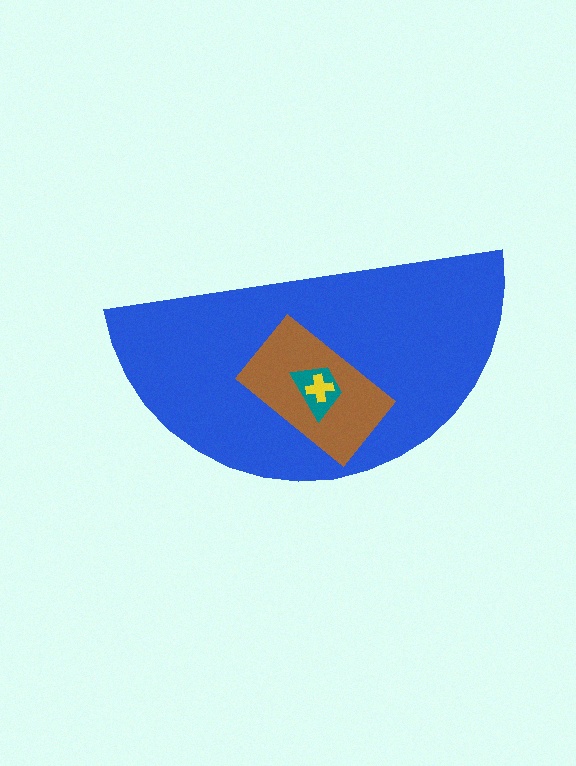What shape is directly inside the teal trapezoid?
The yellow cross.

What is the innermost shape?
The yellow cross.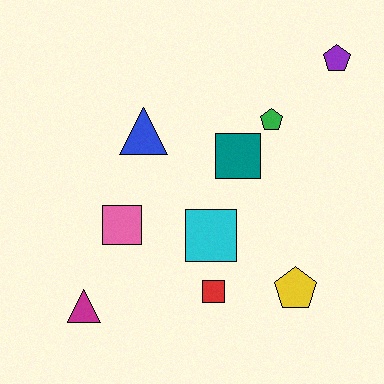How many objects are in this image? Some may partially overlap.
There are 9 objects.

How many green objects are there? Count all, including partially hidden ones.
There is 1 green object.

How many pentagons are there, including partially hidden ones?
There are 3 pentagons.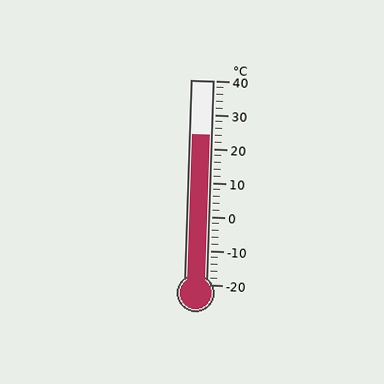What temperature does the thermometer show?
The thermometer shows approximately 24°C.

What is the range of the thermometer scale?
The thermometer scale ranges from -20°C to 40°C.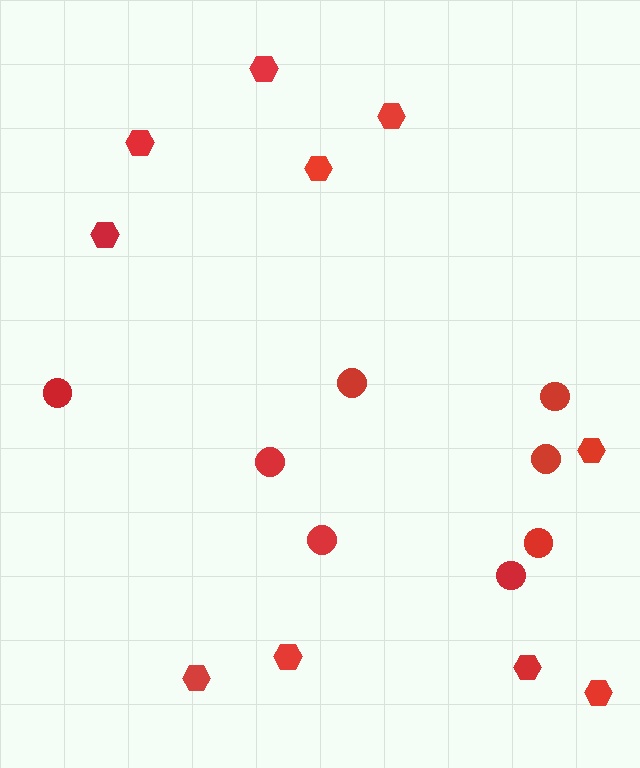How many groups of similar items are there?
There are 2 groups: one group of hexagons (10) and one group of circles (8).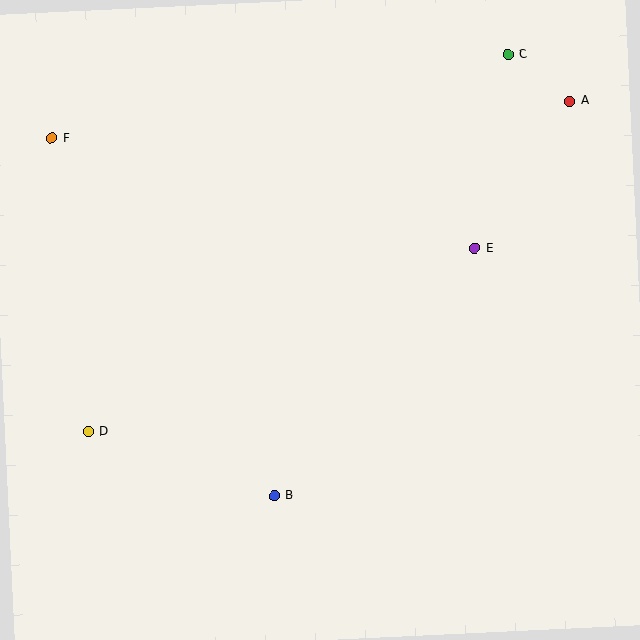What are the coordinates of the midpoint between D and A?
The midpoint between D and A is at (329, 267).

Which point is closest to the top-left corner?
Point F is closest to the top-left corner.